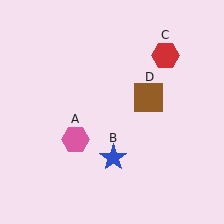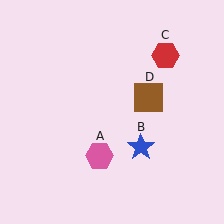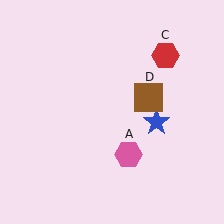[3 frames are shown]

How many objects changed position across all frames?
2 objects changed position: pink hexagon (object A), blue star (object B).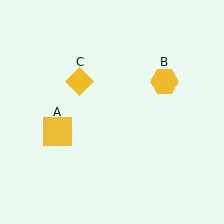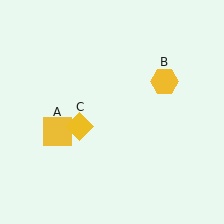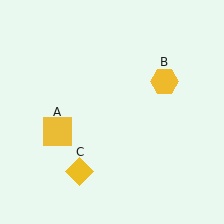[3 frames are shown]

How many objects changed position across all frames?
1 object changed position: yellow diamond (object C).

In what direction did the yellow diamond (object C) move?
The yellow diamond (object C) moved down.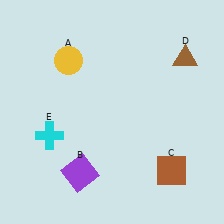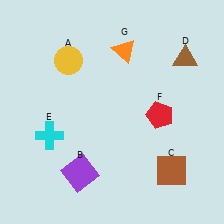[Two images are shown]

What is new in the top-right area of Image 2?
An orange triangle (G) was added in the top-right area of Image 2.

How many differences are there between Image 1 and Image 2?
There are 2 differences between the two images.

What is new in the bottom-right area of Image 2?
A red pentagon (F) was added in the bottom-right area of Image 2.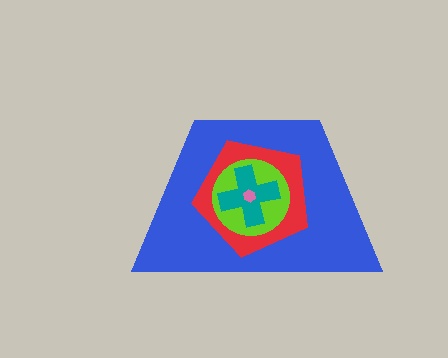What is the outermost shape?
The blue trapezoid.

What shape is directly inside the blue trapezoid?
The red pentagon.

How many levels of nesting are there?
5.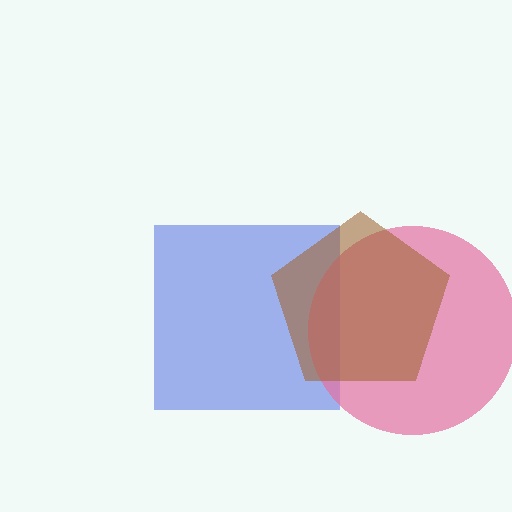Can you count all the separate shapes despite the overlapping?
Yes, there are 3 separate shapes.